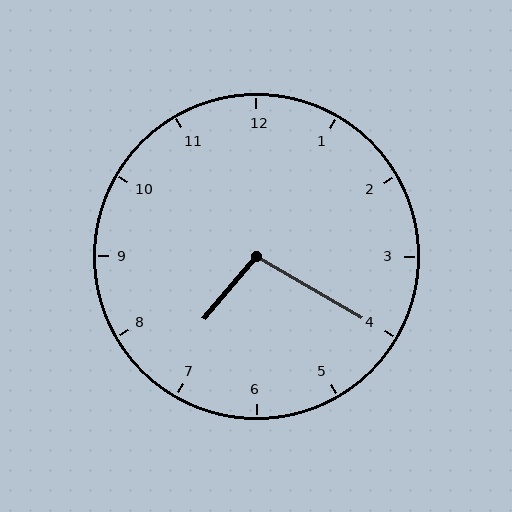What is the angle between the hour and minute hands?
Approximately 100 degrees.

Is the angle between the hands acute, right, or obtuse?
It is obtuse.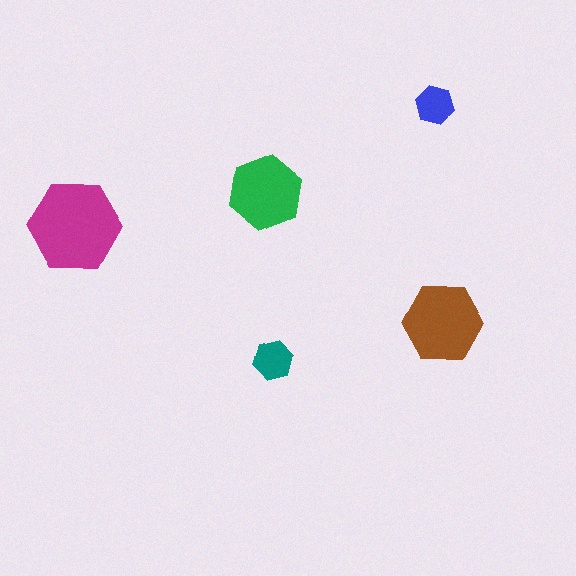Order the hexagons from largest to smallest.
the magenta one, the brown one, the green one, the teal one, the blue one.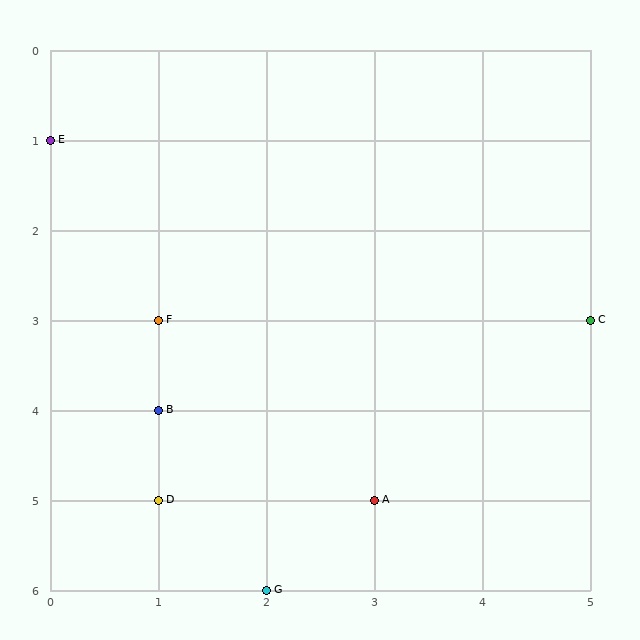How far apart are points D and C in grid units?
Points D and C are 4 columns and 2 rows apart (about 4.5 grid units diagonally).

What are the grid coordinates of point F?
Point F is at grid coordinates (1, 3).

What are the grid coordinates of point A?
Point A is at grid coordinates (3, 5).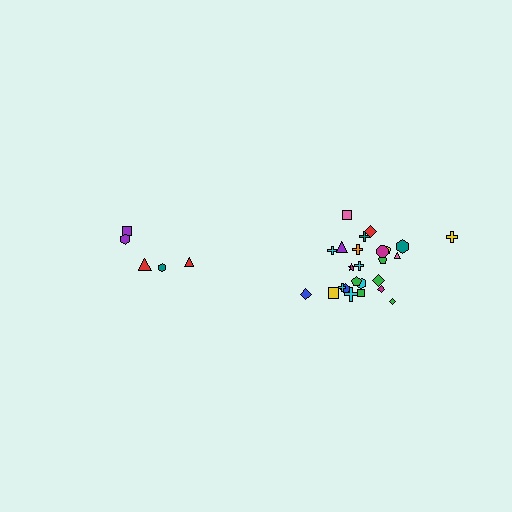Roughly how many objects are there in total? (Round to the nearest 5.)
Roughly 30 objects in total.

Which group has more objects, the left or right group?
The right group.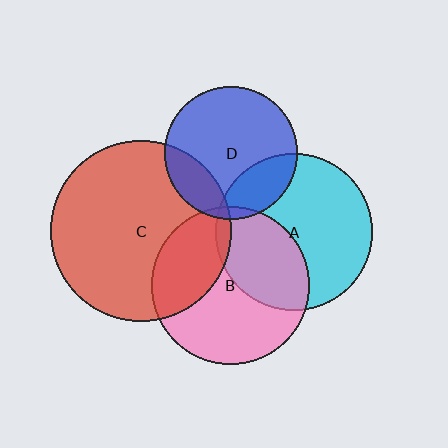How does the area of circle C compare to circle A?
Approximately 1.3 times.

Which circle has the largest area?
Circle C (red).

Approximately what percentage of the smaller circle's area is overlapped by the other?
Approximately 5%.